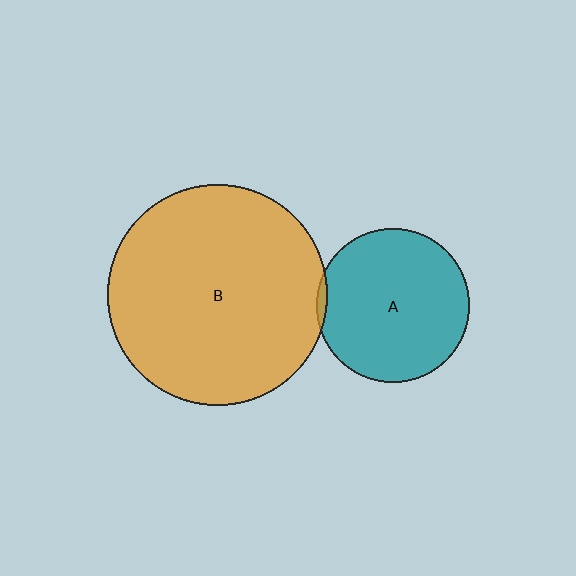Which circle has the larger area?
Circle B (orange).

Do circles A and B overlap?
Yes.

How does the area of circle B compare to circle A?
Approximately 2.1 times.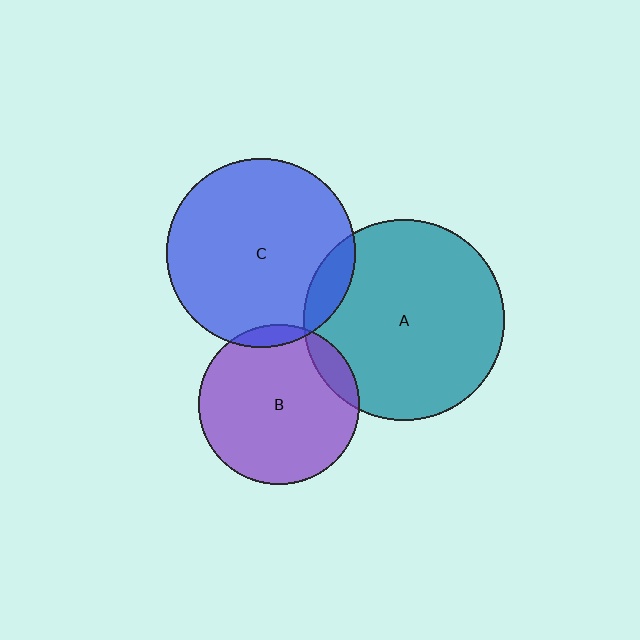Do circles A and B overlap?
Yes.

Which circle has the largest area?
Circle A (teal).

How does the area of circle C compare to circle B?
Approximately 1.4 times.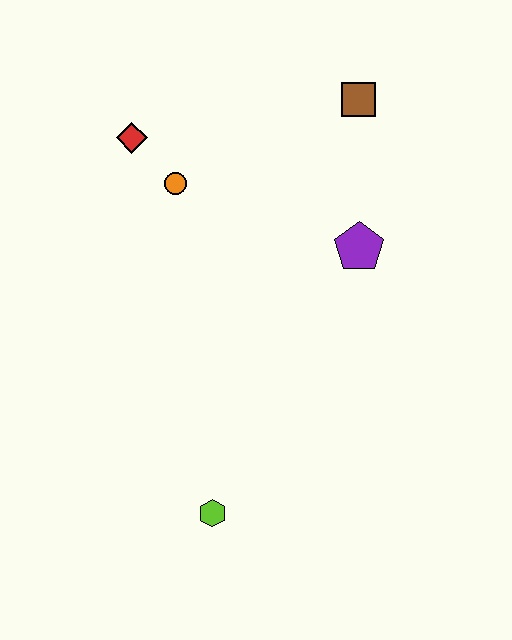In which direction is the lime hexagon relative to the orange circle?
The lime hexagon is below the orange circle.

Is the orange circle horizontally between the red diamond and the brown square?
Yes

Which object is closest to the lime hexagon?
The purple pentagon is closest to the lime hexagon.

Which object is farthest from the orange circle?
The lime hexagon is farthest from the orange circle.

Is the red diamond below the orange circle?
No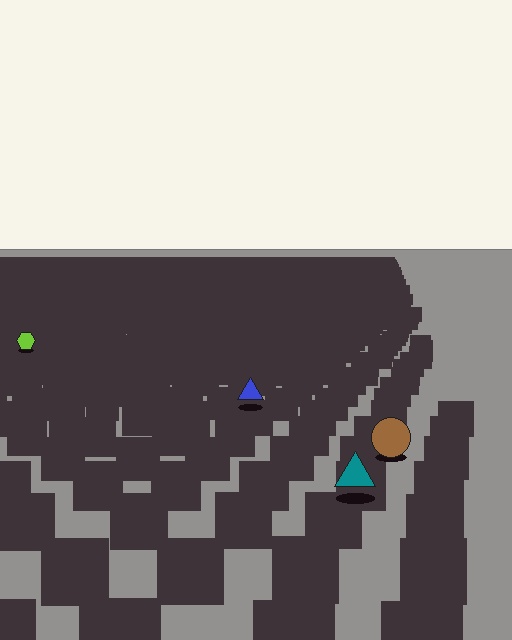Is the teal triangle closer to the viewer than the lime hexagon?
Yes. The teal triangle is closer — you can tell from the texture gradient: the ground texture is coarser near it.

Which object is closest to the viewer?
The teal triangle is closest. The texture marks near it are larger and more spread out.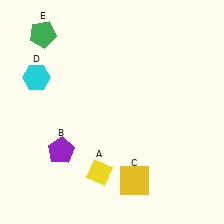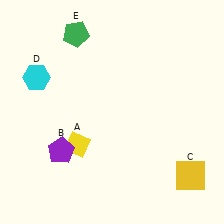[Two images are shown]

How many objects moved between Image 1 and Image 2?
3 objects moved between the two images.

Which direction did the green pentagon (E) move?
The green pentagon (E) moved right.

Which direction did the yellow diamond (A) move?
The yellow diamond (A) moved up.